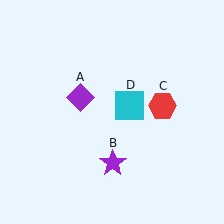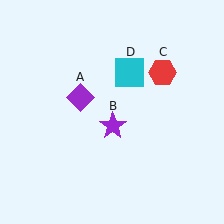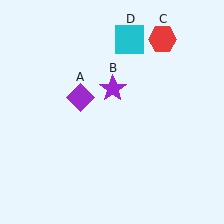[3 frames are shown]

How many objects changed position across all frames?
3 objects changed position: purple star (object B), red hexagon (object C), cyan square (object D).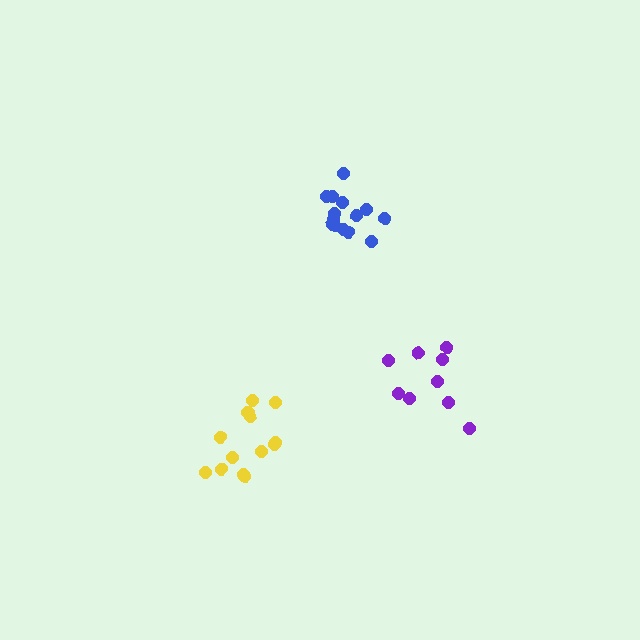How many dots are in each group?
Group 1: 14 dots, Group 2: 13 dots, Group 3: 9 dots (36 total).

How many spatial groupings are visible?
There are 3 spatial groupings.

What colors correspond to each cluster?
The clusters are colored: blue, yellow, purple.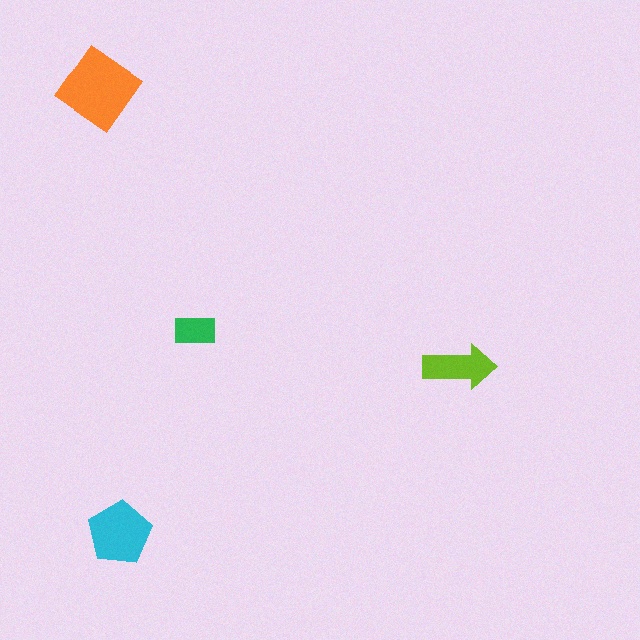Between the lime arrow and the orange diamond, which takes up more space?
The orange diamond.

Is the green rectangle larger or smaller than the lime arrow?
Smaller.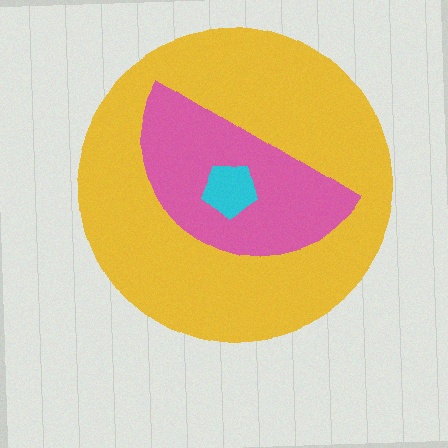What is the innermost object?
The cyan pentagon.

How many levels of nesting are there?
3.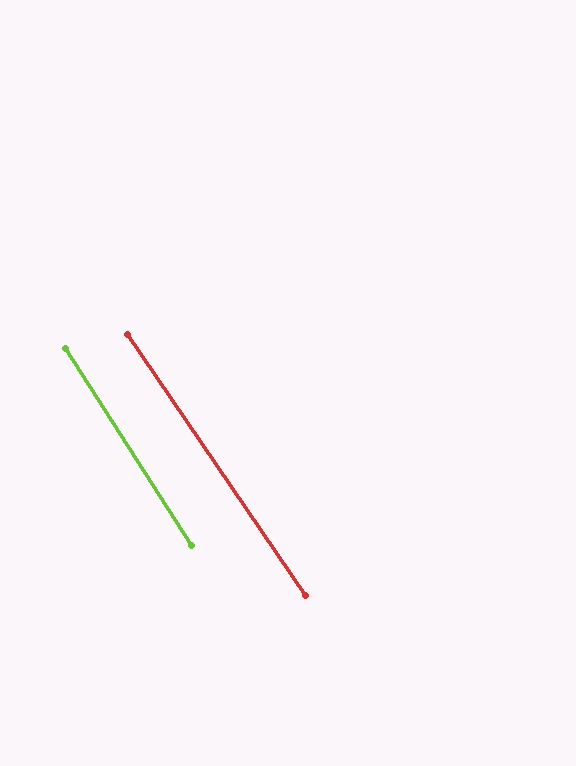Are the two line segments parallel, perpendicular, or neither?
Parallel — their directions differ by only 1.6°.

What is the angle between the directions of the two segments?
Approximately 2 degrees.